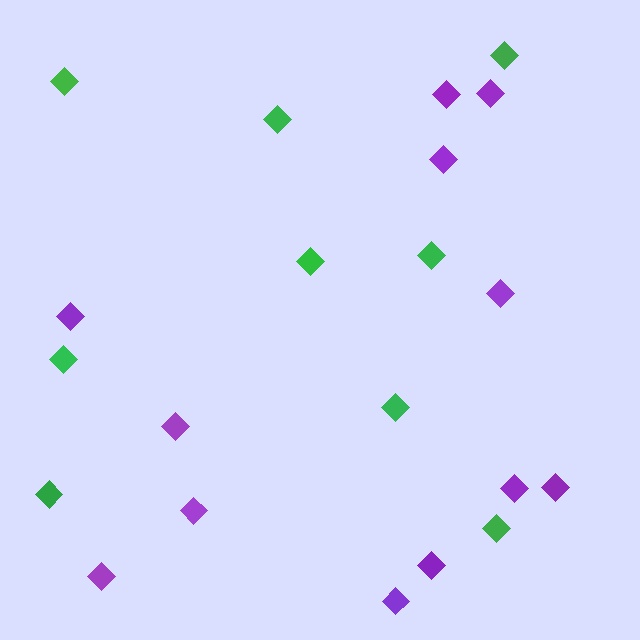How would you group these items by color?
There are 2 groups: one group of green diamonds (9) and one group of purple diamonds (12).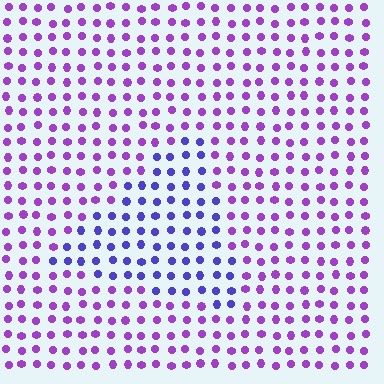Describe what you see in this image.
The image is filled with small purple elements in a uniform arrangement. A triangle-shaped region is visible where the elements are tinted to a slightly different hue, forming a subtle color boundary.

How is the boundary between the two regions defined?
The boundary is defined purely by a slight shift in hue (about 37 degrees). Spacing, size, and orientation are identical on both sides.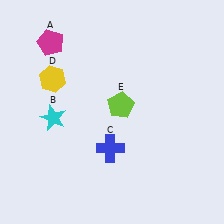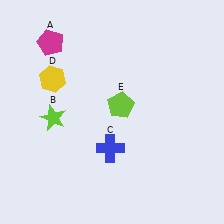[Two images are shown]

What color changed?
The star (B) changed from cyan in Image 1 to lime in Image 2.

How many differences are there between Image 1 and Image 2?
There is 1 difference between the two images.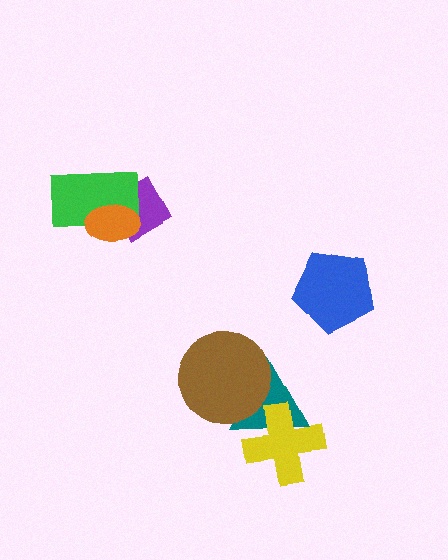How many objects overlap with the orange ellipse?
2 objects overlap with the orange ellipse.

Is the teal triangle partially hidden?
Yes, it is partially covered by another shape.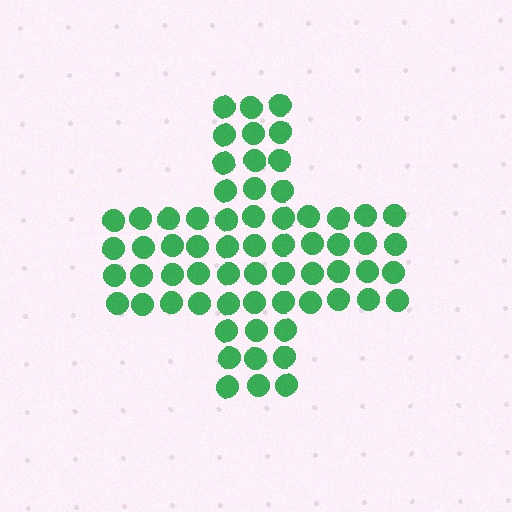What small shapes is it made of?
It is made of small circles.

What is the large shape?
The large shape is a cross.